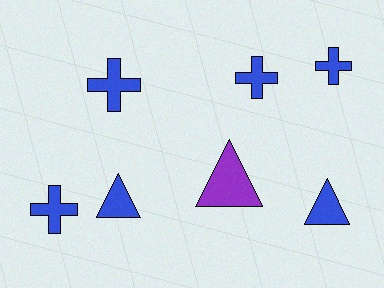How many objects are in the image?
There are 7 objects.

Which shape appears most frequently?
Cross, with 4 objects.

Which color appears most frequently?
Blue, with 6 objects.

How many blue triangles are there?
There are 2 blue triangles.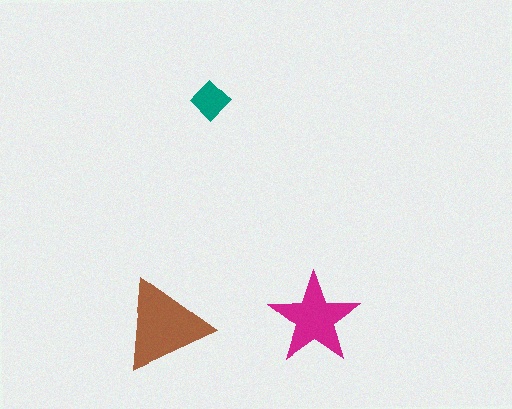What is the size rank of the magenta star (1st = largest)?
2nd.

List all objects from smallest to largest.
The teal diamond, the magenta star, the brown triangle.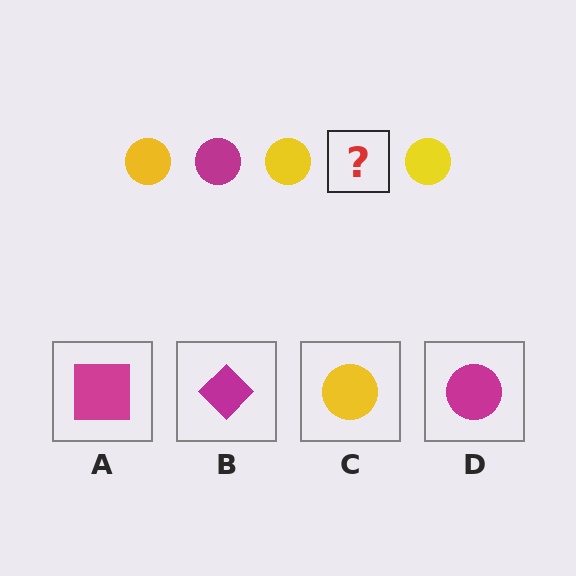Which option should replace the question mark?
Option D.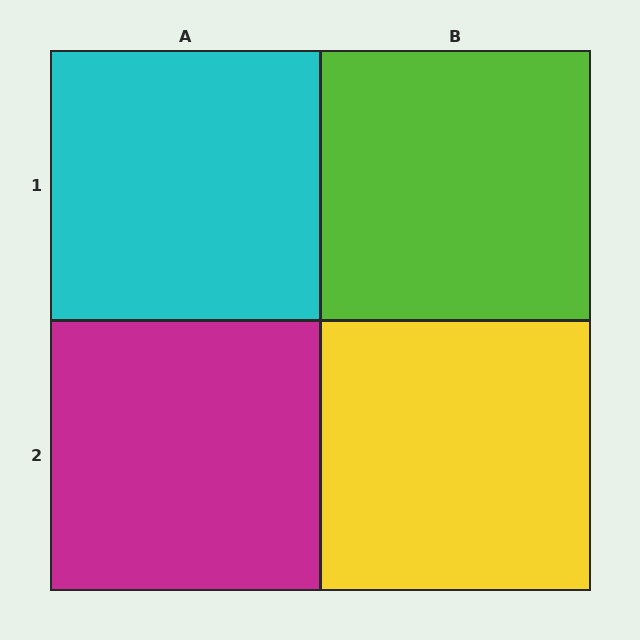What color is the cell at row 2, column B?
Yellow.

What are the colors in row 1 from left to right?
Cyan, lime.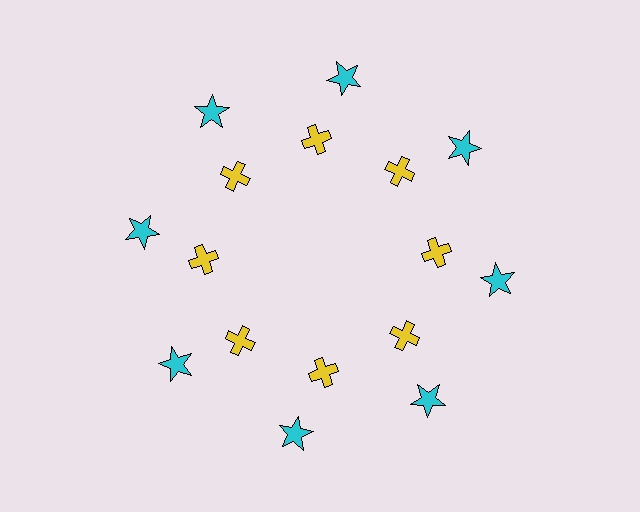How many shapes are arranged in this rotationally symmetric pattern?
There are 16 shapes, arranged in 8 groups of 2.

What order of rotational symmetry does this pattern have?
This pattern has 8-fold rotational symmetry.